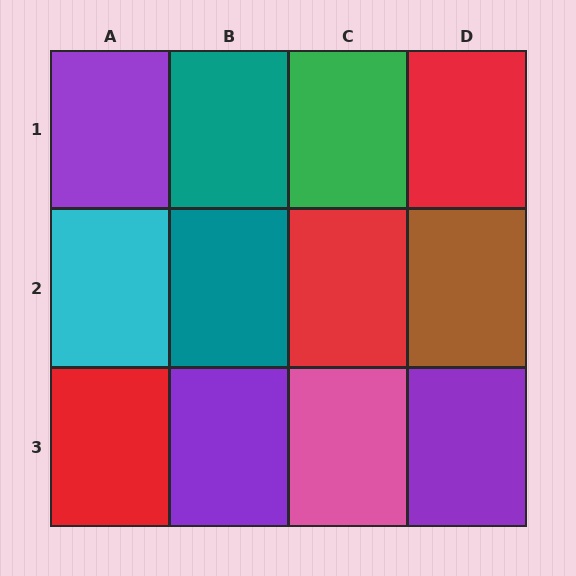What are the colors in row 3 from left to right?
Red, purple, pink, purple.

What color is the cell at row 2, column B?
Teal.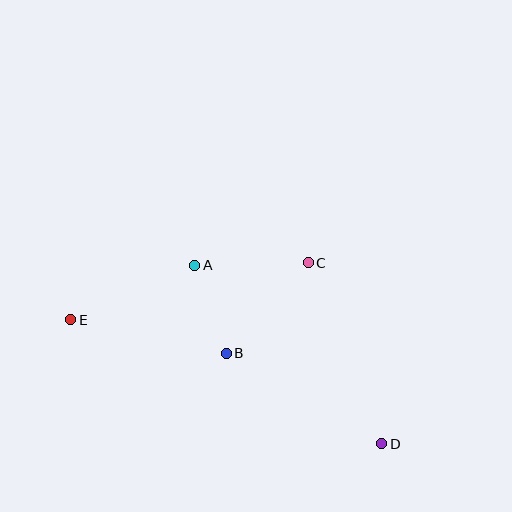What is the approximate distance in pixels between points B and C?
The distance between B and C is approximately 122 pixels.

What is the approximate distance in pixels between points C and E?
The distance between C and E is approximately 244 pixels.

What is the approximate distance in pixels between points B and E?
The distance between B and E is approximately 159 pixels.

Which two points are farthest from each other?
Points D and E are farthest from each other.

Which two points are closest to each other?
Points A and B are closest to each other.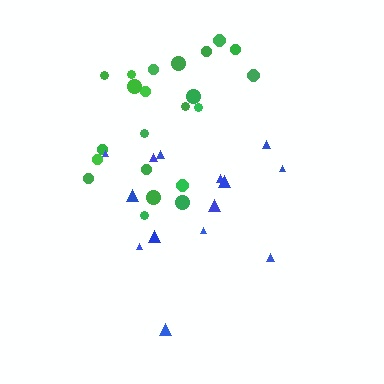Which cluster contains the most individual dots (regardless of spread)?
Green (22).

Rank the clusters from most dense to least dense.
green, blue.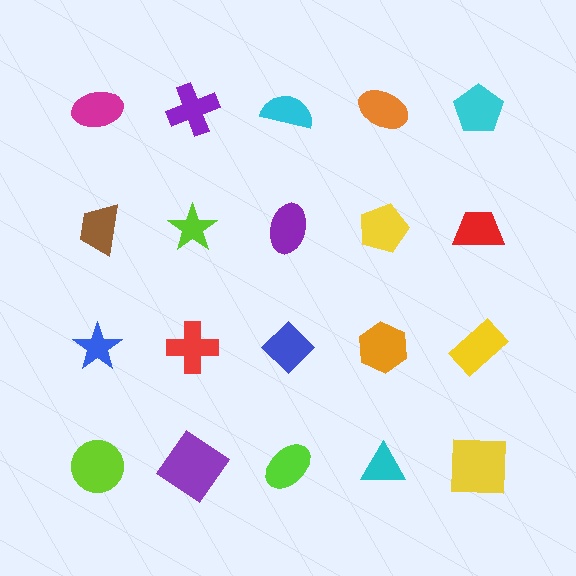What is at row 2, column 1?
A brown trapezoid.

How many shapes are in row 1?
5 shapes.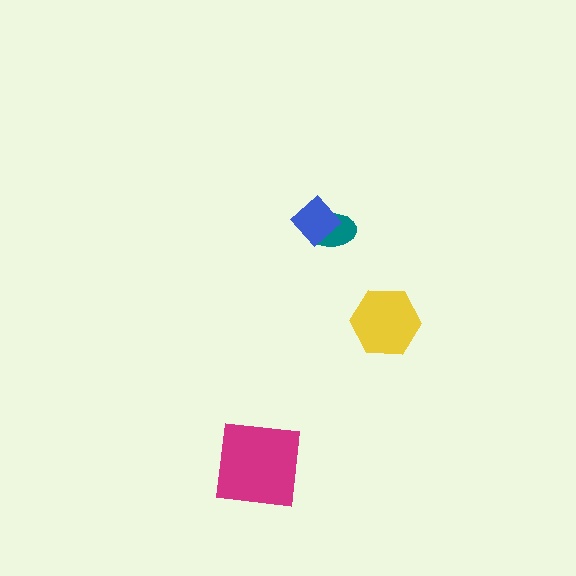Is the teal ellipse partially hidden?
Yes, it is partially covered by another shape.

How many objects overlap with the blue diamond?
1 object overlaps with the blue diamond.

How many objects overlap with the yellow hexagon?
0 objects overlap with the yellow hexagon.